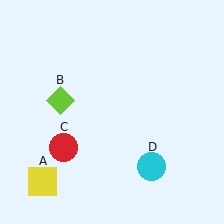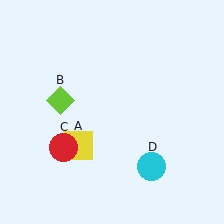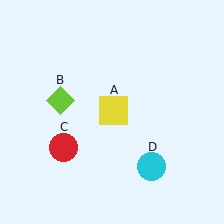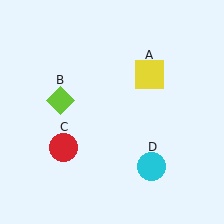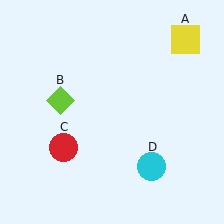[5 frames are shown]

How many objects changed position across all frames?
1 object changed position: yellow square (object A).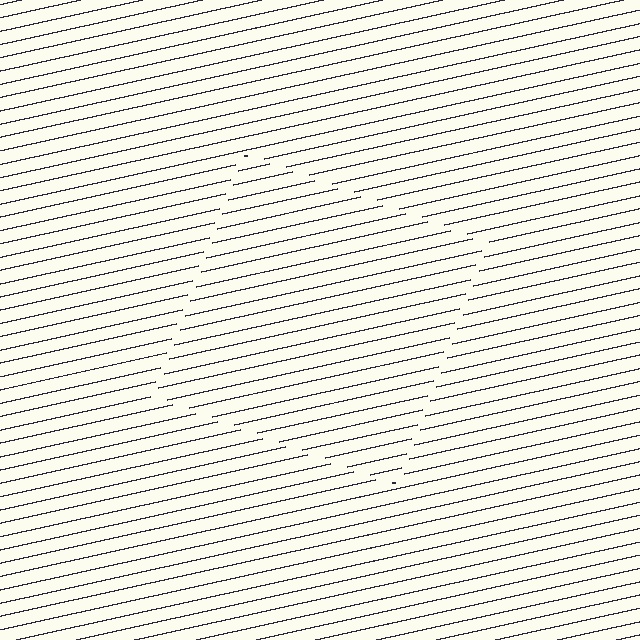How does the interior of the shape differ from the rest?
The interior of the shape contains the same grating, shifted by half a period — the contour is defined by the phase discontinuity where line-ends from the inner and outer gratings abut.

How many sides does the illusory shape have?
4 sides — the line-ends trace a square.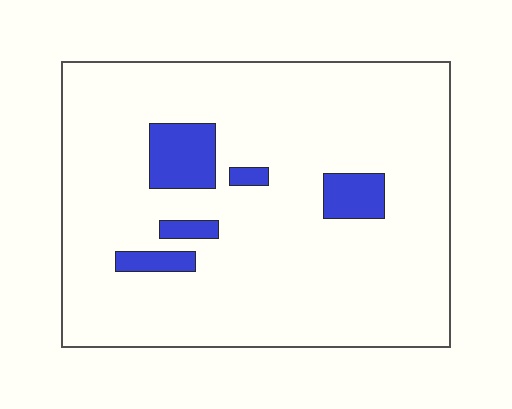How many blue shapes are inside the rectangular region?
5.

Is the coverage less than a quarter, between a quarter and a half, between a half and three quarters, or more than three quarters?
Less than a quarter.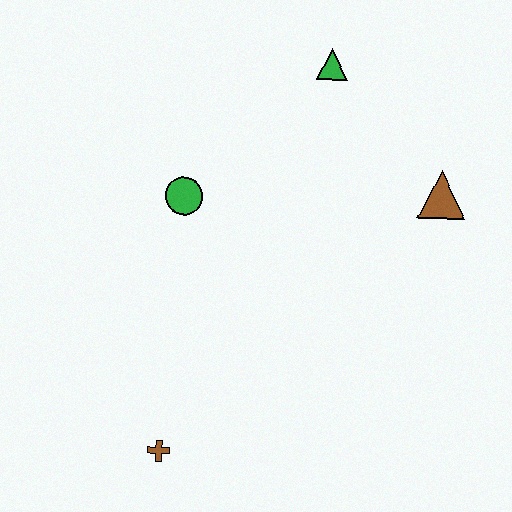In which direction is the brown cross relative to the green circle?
The brown cross is below the green circle.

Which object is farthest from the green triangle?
The brown cross is farthest from the green triangle.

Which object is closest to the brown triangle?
The green triangle is closest to the brown triangle.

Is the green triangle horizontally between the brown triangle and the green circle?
Yes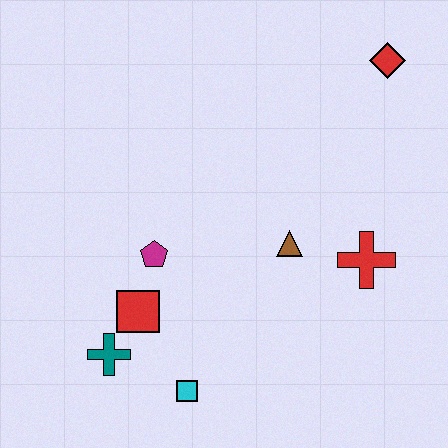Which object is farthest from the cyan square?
The red diamond is farthest from the cyan square.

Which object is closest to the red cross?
The brown triangle is closest to the red cross.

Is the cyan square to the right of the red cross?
No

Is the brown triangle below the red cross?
No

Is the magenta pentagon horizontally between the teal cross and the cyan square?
Yes